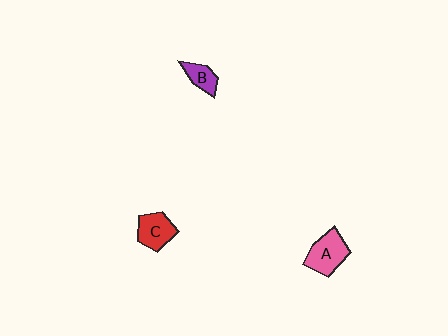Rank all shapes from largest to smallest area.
From largest to smallest: A (pink), C (red), B (purple).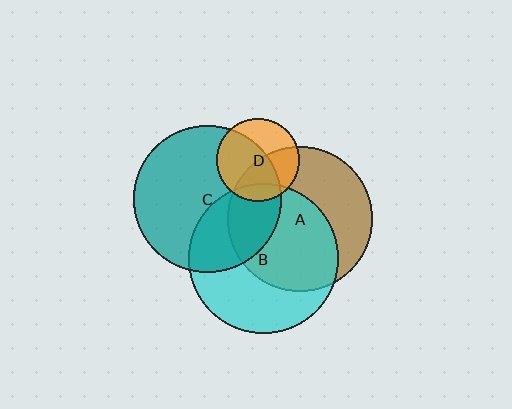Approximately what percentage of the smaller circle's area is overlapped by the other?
Approximately 45%.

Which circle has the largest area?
Circle B (cyan).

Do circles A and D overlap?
Yes.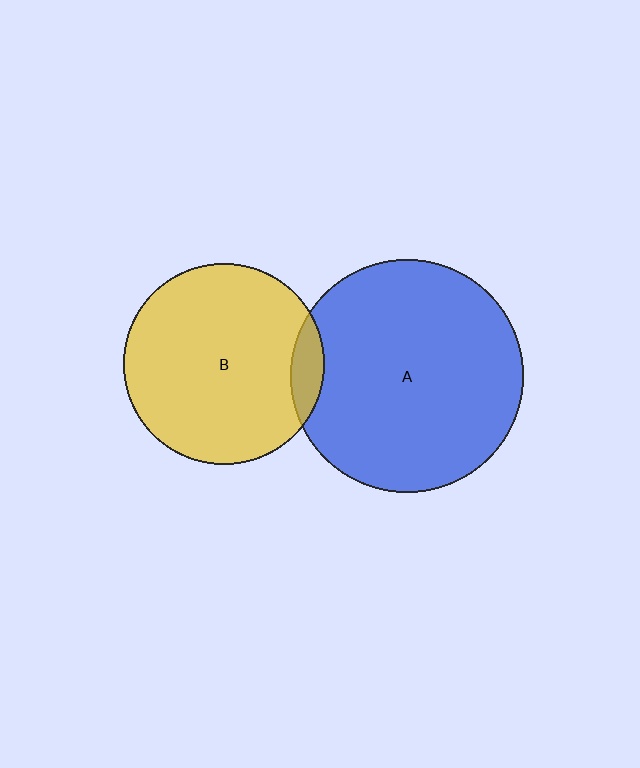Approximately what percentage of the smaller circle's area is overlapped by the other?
Approximately 10%.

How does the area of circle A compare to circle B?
Approximately 1.4 times.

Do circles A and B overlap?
Yes.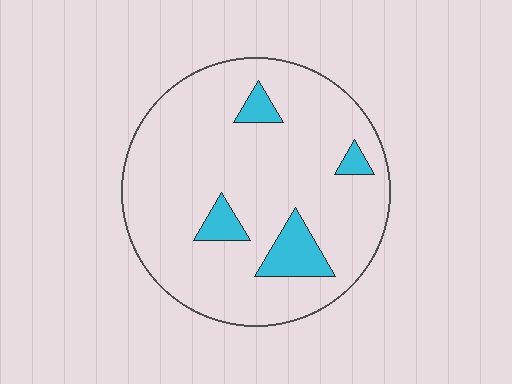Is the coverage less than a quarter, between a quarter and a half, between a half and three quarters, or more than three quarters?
Less than a quarter.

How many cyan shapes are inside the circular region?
4.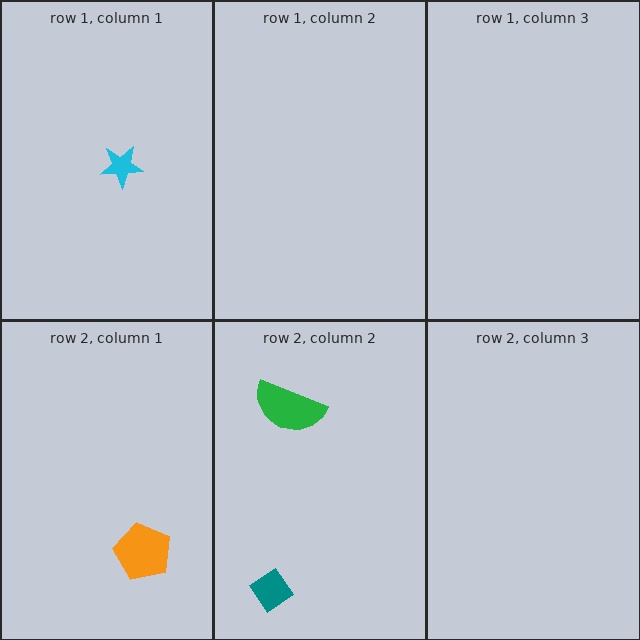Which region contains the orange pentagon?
The row 2, column 1 region.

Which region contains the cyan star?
The row 1, column 1 region.